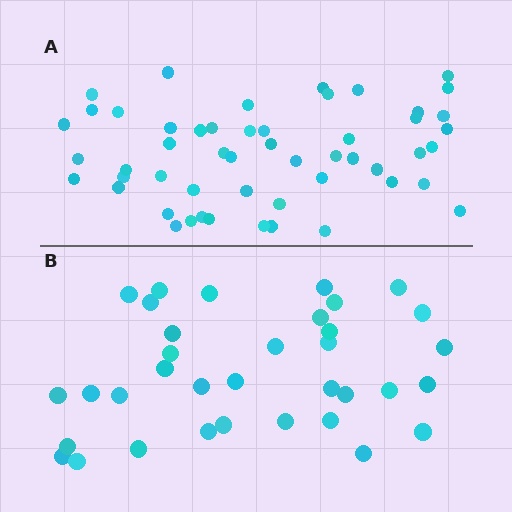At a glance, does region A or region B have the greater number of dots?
Region A (the top region) has more dots.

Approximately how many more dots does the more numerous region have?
Region A has approximately 15 more dots than region B.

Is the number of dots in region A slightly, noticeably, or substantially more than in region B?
Region A has substantially more. The ratio is roughly 1.5 to 1.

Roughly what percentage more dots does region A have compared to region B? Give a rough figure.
About 50% more.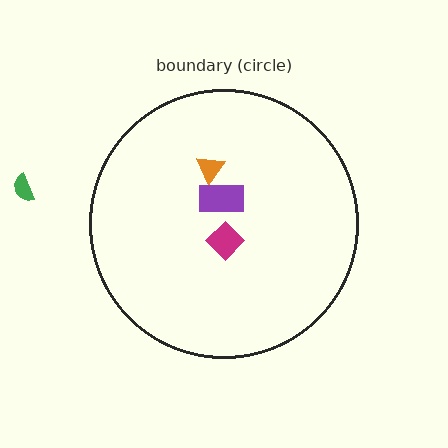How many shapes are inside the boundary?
3 inside, 1 outside.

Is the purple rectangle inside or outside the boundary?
Inside.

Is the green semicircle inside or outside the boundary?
Outside.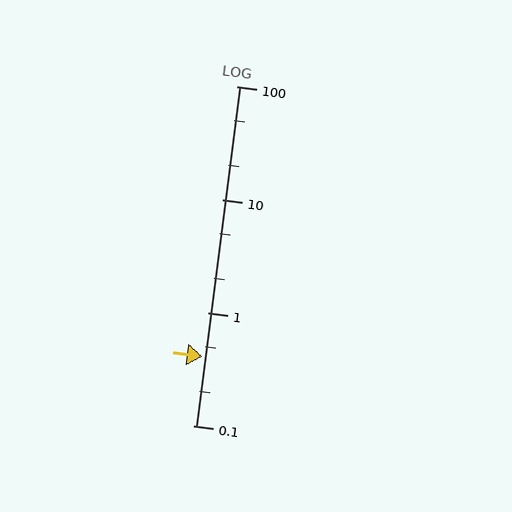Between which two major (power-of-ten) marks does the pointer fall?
The pointer is between 0.1 and 1.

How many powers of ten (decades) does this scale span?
The scale spans 3 decades, from 0.1 to 100.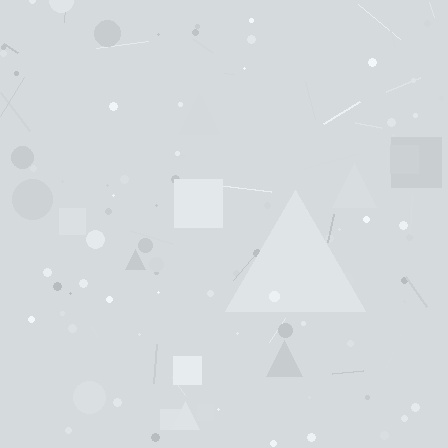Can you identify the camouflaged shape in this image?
The camouflaged shape is a triangle.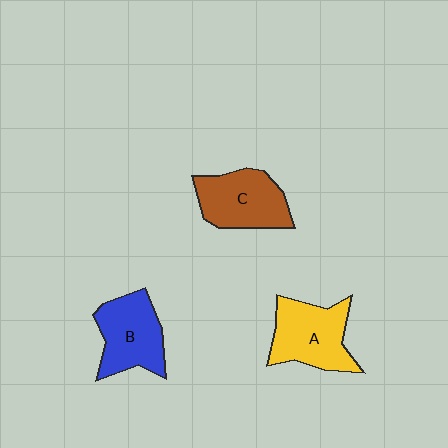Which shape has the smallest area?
Shape B (blue).